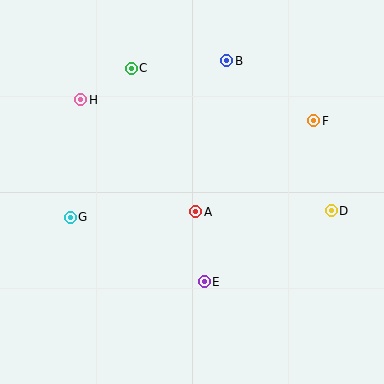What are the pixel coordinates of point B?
Point B is at (227, 61).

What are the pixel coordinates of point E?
Point E is at (204, 282).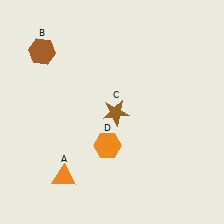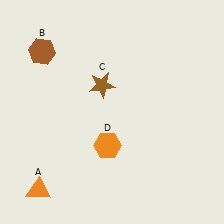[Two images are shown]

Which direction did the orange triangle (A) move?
The orange triangle (A) moved left.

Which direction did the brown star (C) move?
The brown star (C) moved up.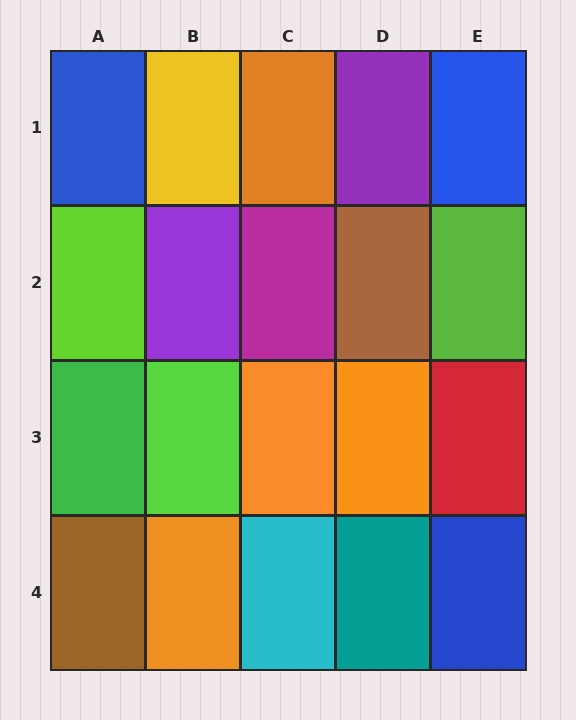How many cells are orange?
4 cells are orange.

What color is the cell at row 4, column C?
Cyan.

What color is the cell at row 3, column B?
Lime.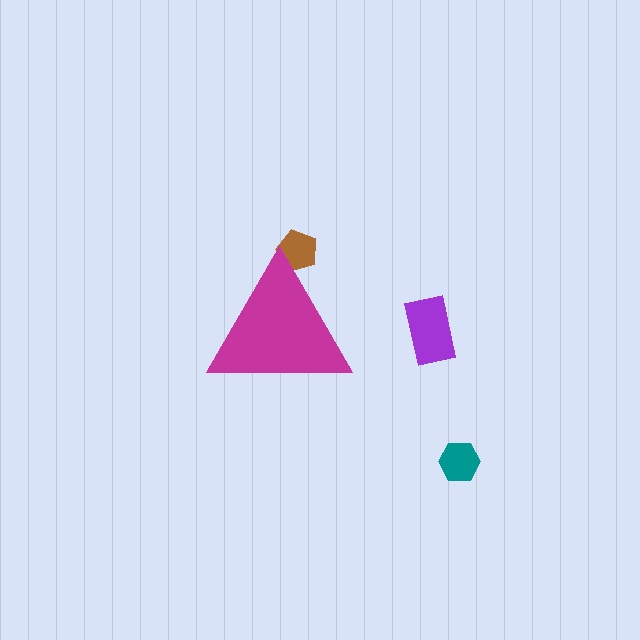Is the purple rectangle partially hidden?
No, the purple rectangle is fully visible.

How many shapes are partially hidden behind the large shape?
1 shape is partially hidden.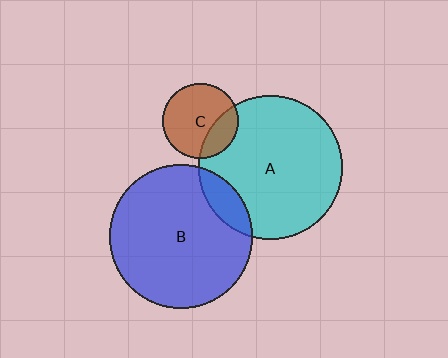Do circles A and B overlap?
Yes.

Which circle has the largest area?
Circle A (cyan).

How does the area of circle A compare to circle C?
Approximately 3.6 times.